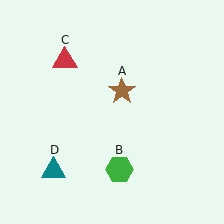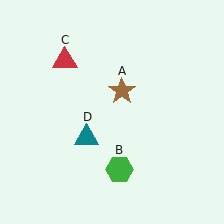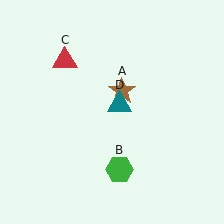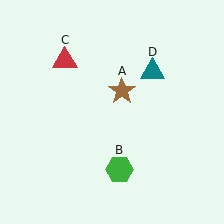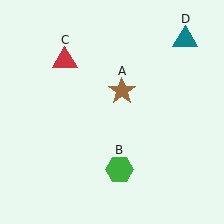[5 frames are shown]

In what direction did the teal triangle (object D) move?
The teal triangle (object D) moved up and to the right.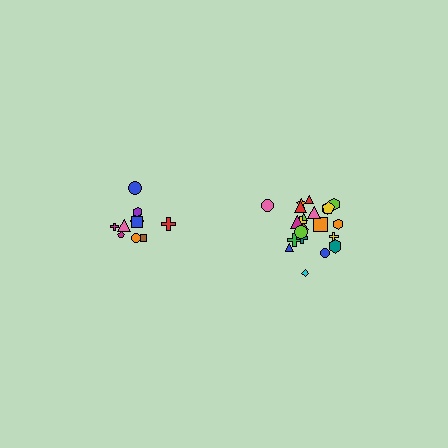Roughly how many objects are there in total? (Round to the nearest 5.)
Roughly 30 objects in total.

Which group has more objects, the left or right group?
The right group.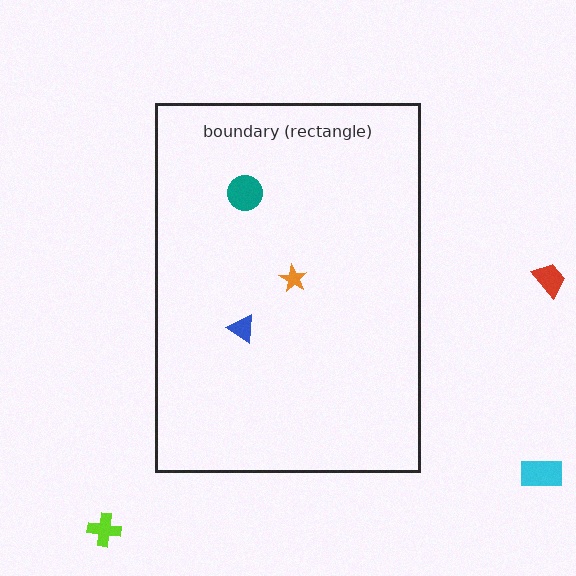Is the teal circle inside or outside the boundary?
Inside.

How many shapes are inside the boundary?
3 inside, 3 outside.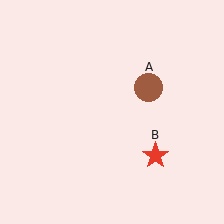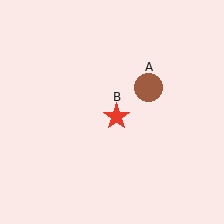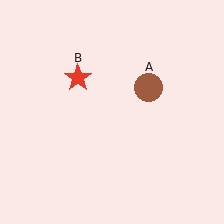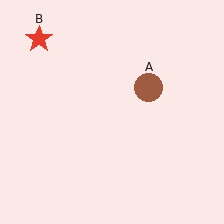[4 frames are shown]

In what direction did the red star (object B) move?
The red star (object B) moved up and to the left.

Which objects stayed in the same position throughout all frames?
Brown circle (object A) remained stationary.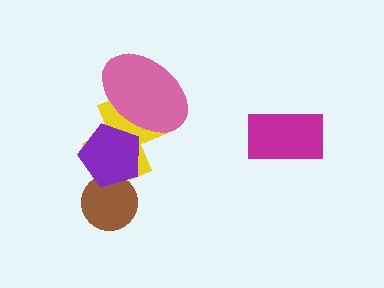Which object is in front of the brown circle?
The purple pentagon is in front of the brown circle.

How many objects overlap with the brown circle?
1 object overlaps with the brown circle.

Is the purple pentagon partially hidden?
Yes, it is partially covered by another shape.